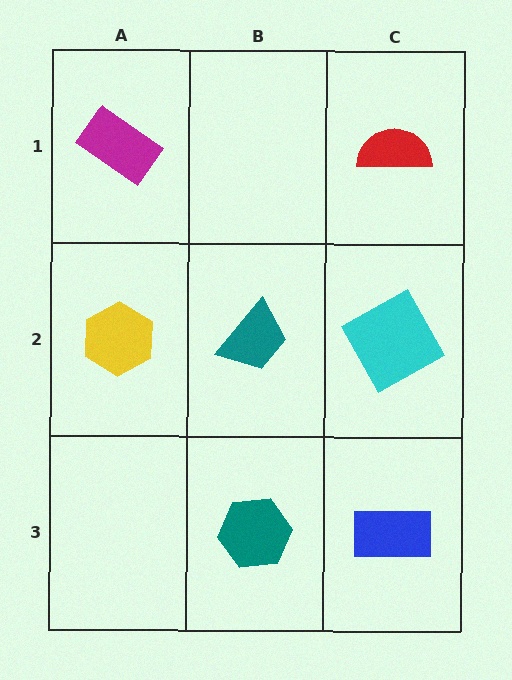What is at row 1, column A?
A magenta rectangle.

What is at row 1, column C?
A red semicircle.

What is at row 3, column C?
A blue rectangle.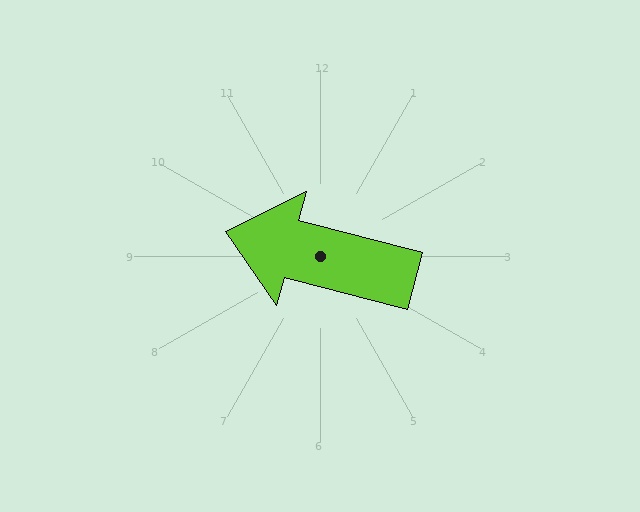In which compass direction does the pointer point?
West.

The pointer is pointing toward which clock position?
Roughly 9 o'clock.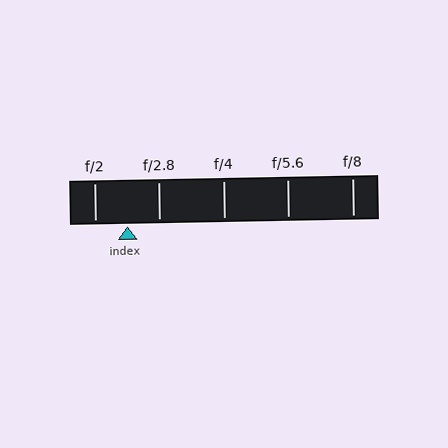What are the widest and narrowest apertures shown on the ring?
The widest aperture shown is f/2 and the narrowest is f/8.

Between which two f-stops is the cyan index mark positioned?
The index mark is between f/2 and f/2.8.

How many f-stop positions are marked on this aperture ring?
There are 5 f-stop positions marked.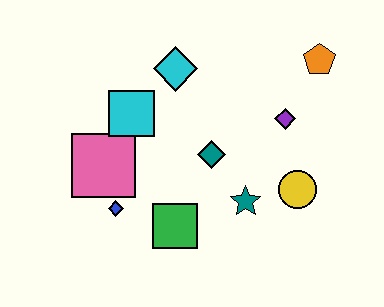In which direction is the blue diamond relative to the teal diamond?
The blue diamond is to the left of the teal diamond.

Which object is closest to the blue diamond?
The pink square is closest to the blue diamond.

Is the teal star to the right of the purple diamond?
No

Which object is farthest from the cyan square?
The orange pentagon is farthest from the cyan square.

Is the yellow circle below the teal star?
No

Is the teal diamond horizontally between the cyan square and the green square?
No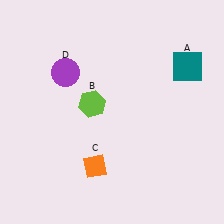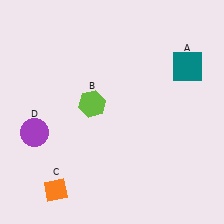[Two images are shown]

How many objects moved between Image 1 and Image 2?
2 objects moved between the two images.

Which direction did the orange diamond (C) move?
The orange diamond (C) moved left.